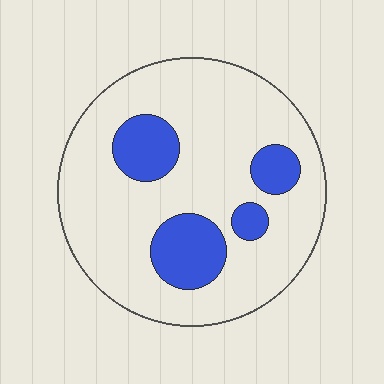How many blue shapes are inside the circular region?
4.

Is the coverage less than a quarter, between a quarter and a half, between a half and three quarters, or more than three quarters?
Less than a quarter.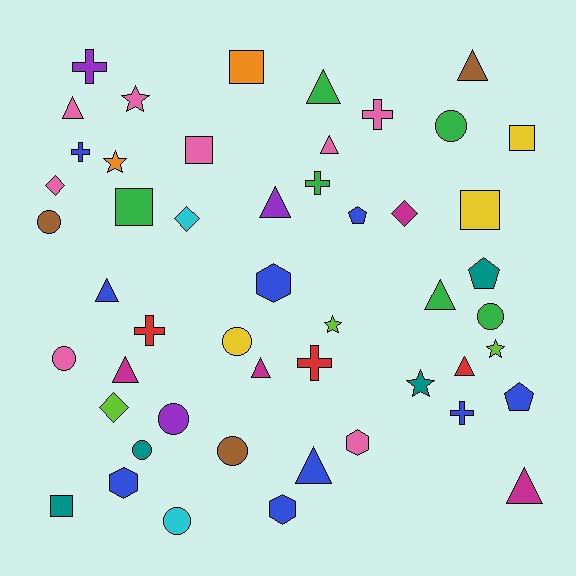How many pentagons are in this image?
There are 3 pentagons.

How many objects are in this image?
There are 50 objects.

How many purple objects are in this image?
There are 3 purple objects.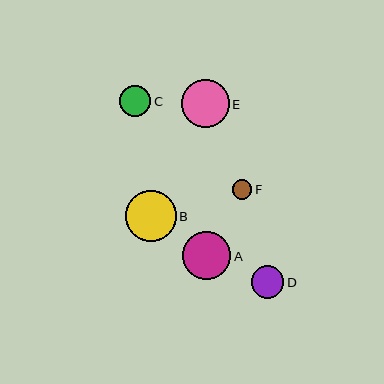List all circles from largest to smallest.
From largest to smallest: B, A, E, D, C, F.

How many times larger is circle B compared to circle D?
Circle B is approximately 1.6 times the size of circle D.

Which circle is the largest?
Circle B is the largest with a size of approximately 51 pixels.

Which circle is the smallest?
Circle F is the smallest with a size of approximately 20 pixels.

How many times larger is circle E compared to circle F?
Circle E is approximately 2.4 times the size of circle F.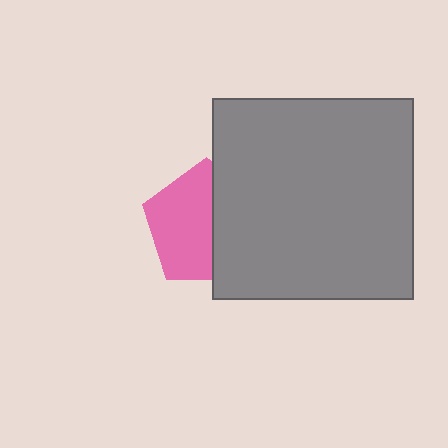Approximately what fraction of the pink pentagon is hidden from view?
Roughly 45% of the pink pentagon is hidden behind the gray square.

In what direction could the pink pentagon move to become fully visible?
The pink pentagon could move left. That would shift it out from behind the gray square entirely.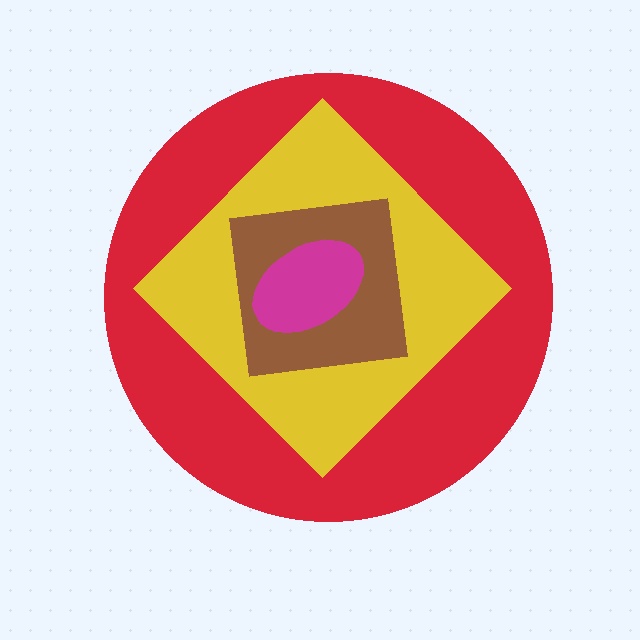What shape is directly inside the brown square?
The magenta ellipse.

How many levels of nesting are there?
4.